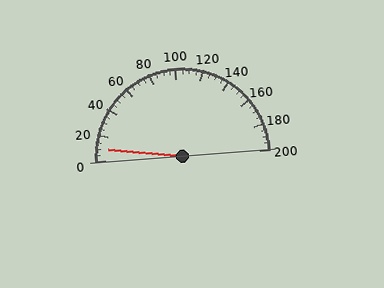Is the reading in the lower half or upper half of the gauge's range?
The reading is in the lower half of the range (0 to 200).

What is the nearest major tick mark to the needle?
The nearest major tick mark is 0.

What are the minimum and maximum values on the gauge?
The gauge ranges from 0 to 200.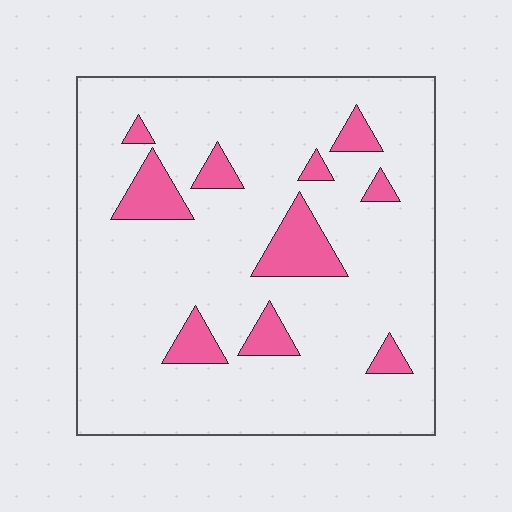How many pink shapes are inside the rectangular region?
10.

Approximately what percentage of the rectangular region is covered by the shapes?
Approximately 15%.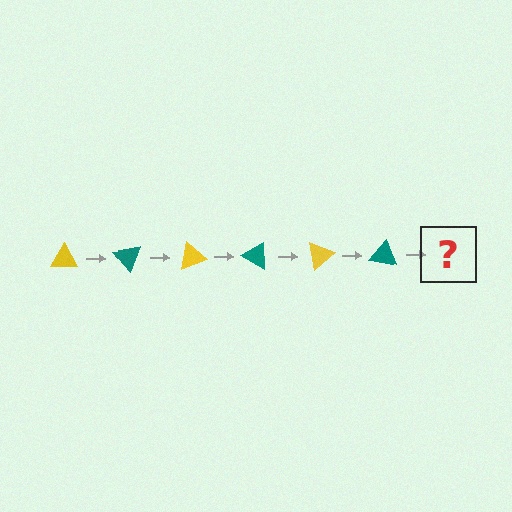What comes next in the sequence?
The next element should be a yellow triangle, rotated 300 degrees from the start.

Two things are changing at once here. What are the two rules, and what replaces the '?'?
The two rules are that it rotates 50 degrees each step and the color cycles through yellow and teal. The '?' should be a yellow triangle, rotated 300 degrees from the start.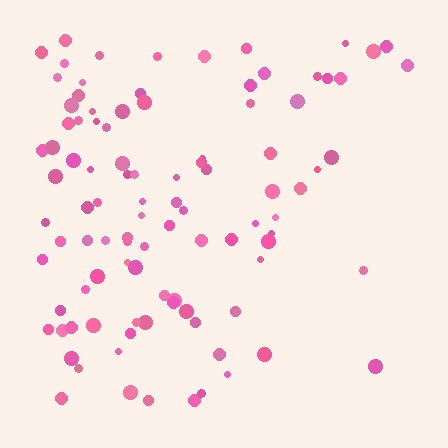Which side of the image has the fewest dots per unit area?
The right.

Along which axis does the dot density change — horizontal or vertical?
Horizontal.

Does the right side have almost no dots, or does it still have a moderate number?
Still a moderate number, just noticeably fewer than the left.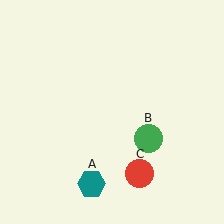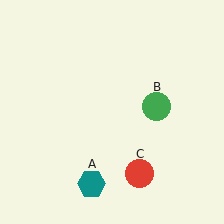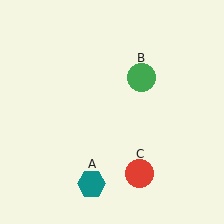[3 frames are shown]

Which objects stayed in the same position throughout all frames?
Teal hexagon (object A) and red circle (object C) remained stationary.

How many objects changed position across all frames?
1 object changed position: green circle (object B).